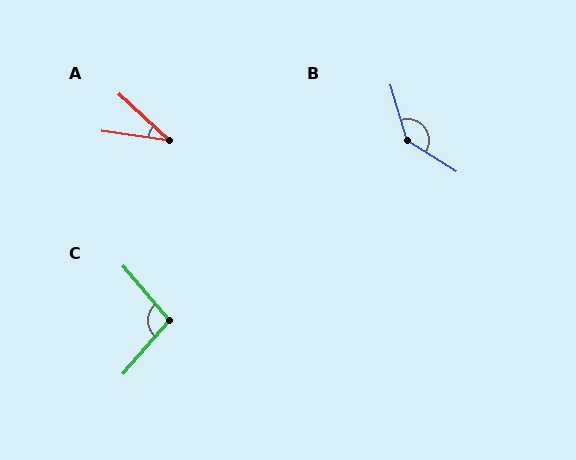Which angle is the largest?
B, at approximately 139 degrees.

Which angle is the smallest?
A, at approximately 35 degrees.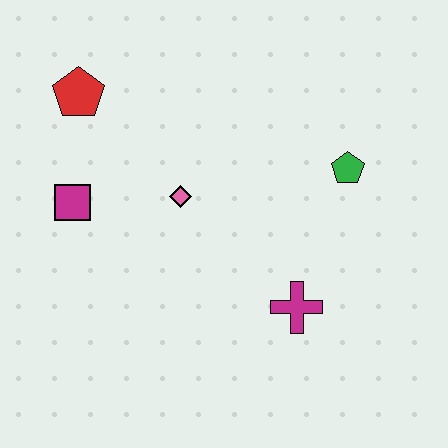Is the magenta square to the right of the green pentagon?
No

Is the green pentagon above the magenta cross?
Yes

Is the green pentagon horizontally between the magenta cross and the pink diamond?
No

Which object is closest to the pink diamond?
The magenta square is closest to the pink diamond.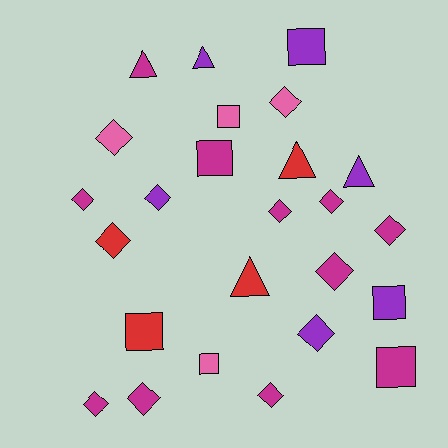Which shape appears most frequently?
Diamond, with 13 objects.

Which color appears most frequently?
Magenta, with 11 objects.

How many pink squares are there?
There are 2 pink squares.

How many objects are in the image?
There are 25 objects.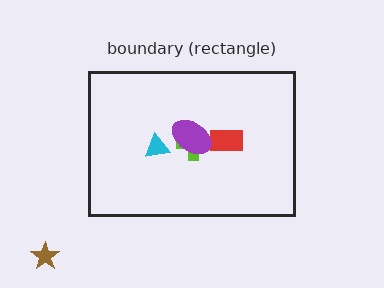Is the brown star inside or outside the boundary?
Outside.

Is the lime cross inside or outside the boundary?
Inside.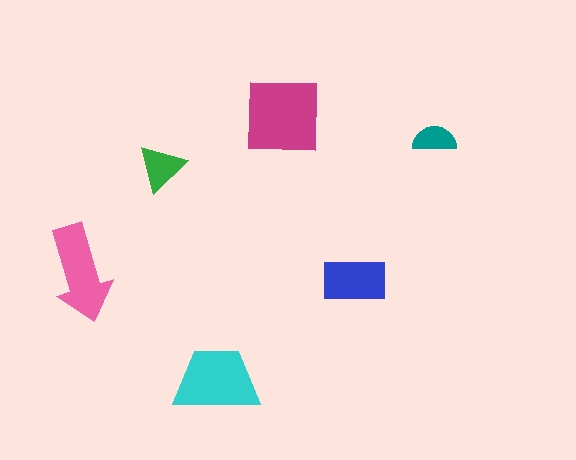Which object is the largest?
The magenta square.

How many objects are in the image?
There are 6 objects in the image.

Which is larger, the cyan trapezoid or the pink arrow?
The cyan trapezoid.